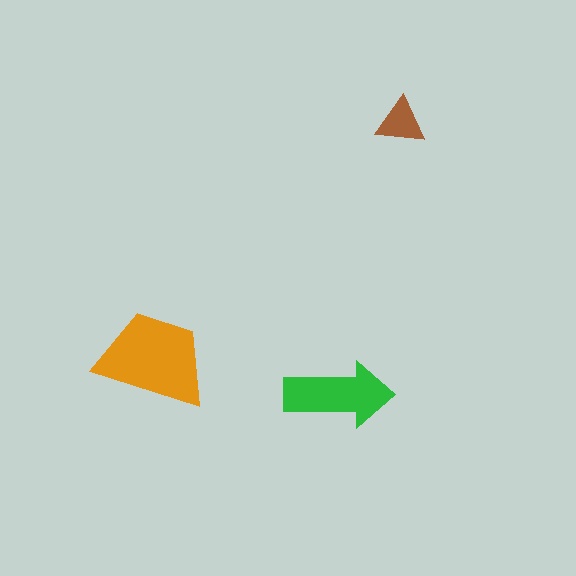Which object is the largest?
The orange trapezoid.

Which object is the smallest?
The brown triangle.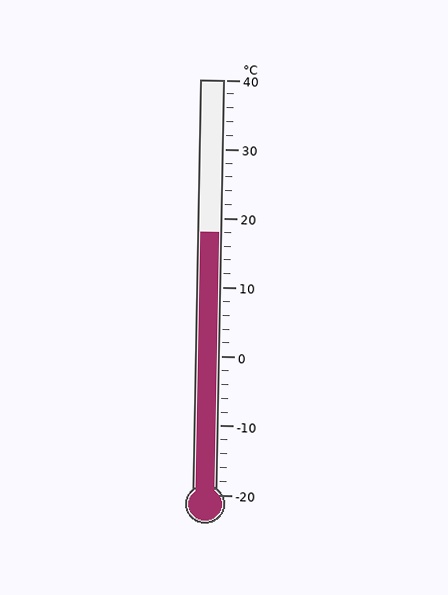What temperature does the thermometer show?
The thermometer shows approximately 18°C.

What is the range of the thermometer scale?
The thermometer scale ranges from -20°C to 40°C.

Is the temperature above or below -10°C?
The temperature is above -10°C.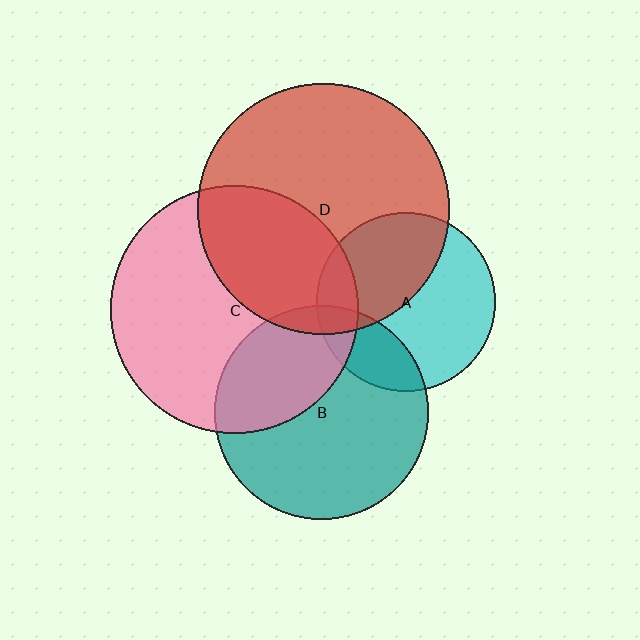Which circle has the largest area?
Circle D (red).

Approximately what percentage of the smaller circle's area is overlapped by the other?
Approximately 20%.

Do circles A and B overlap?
Yes.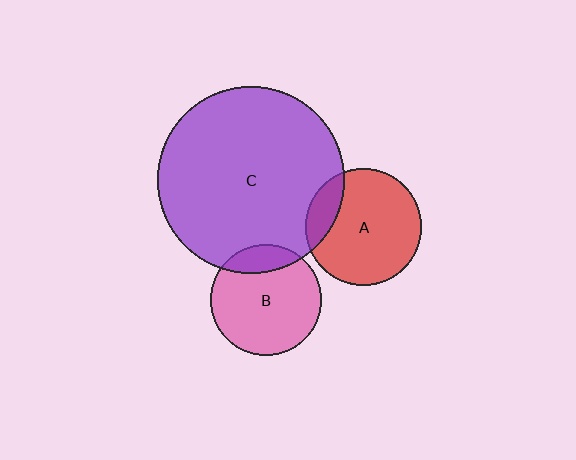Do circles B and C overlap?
Yes.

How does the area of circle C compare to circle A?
Approximately 2.6 times.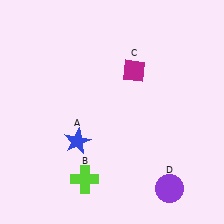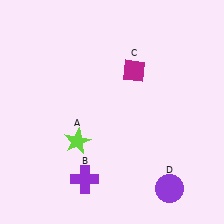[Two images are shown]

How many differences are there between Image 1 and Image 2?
There are 2 differences between the two images.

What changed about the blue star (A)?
In Image 1, A is blue. In Image 2, it changed to lime.